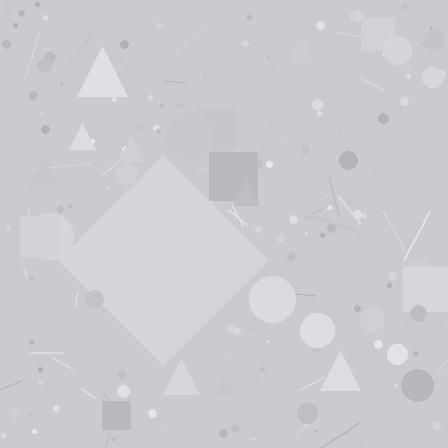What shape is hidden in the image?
A diamond is hidden in the image.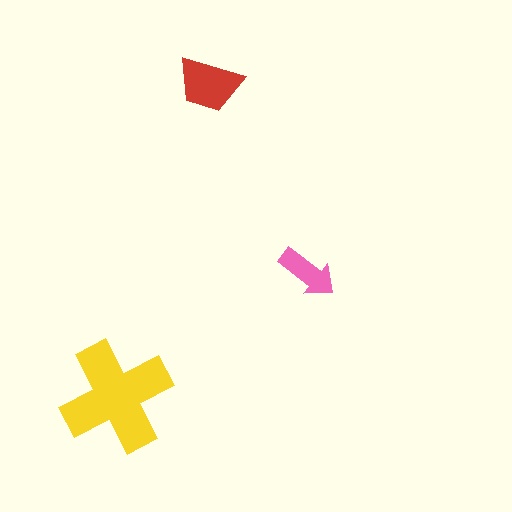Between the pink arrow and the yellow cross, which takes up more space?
The yellow cross.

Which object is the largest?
The yellow cross.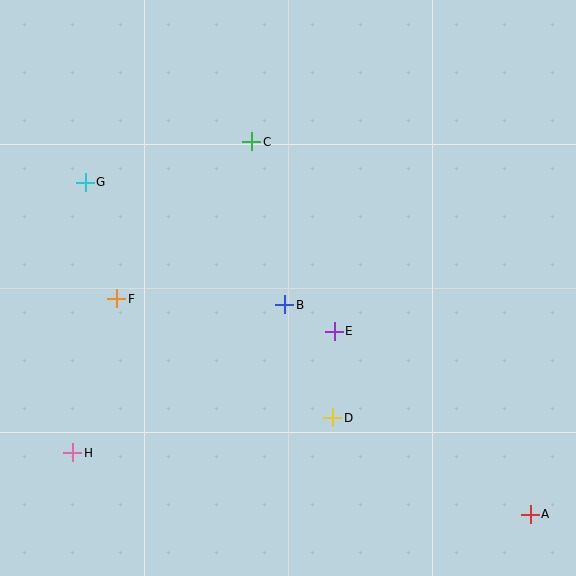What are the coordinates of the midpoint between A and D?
The midpoint between A and D is at (431, 466).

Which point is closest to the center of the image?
Point B at (285, 305) is closest to the center.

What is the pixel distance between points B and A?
The distance between B and A is 323 pixels.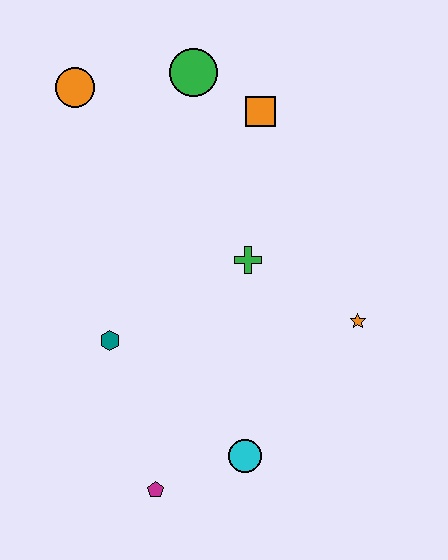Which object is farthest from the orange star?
The orange circle is farthest from the orange star.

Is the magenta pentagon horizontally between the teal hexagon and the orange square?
Yes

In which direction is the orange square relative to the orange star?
The orange square is above the orange star.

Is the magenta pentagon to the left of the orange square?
Yes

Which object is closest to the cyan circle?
The magenta pentagon is closest to the cyan circle.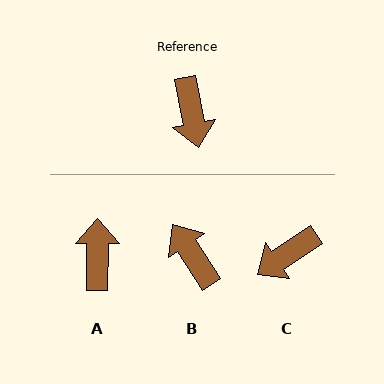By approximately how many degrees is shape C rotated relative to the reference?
Approximately 66 degrees clockwise.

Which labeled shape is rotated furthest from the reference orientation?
A, about 169 degrees away.